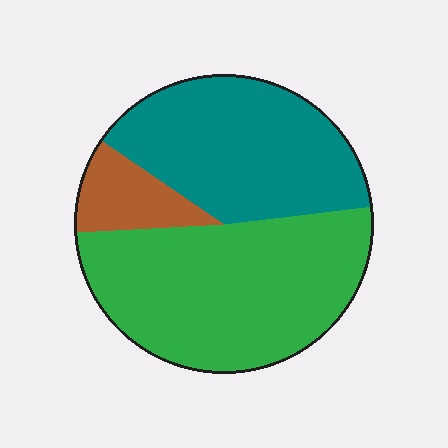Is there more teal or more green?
Green.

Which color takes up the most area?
Green, at roughly 50%.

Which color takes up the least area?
Brown, at roughly 10%.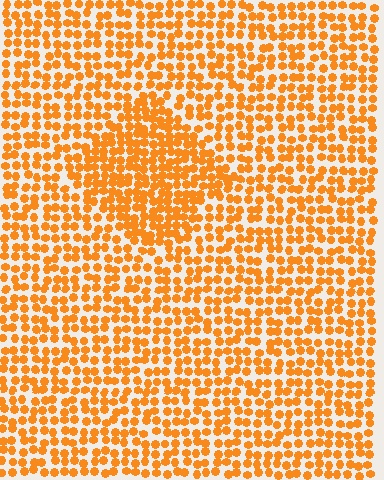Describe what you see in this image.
The image contains small orange elements arranged at two different densities. A diamond-shaped region is visible where the elements are more densely packed than the surrounding area.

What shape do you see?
I see a diamond.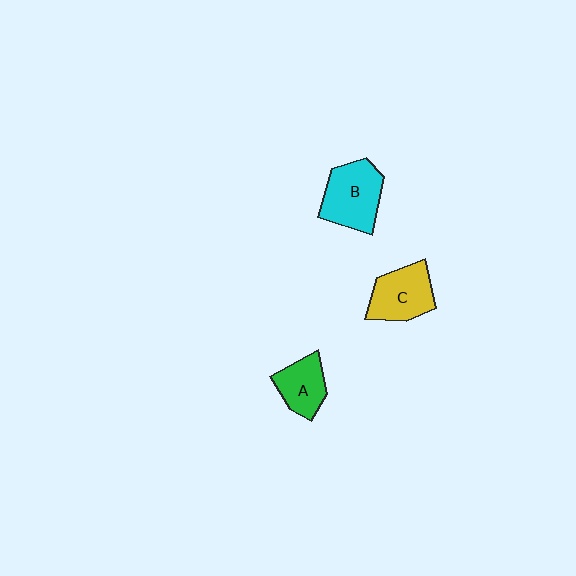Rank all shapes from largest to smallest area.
From largest to smallest: B (cyan), C (yellow), A (green).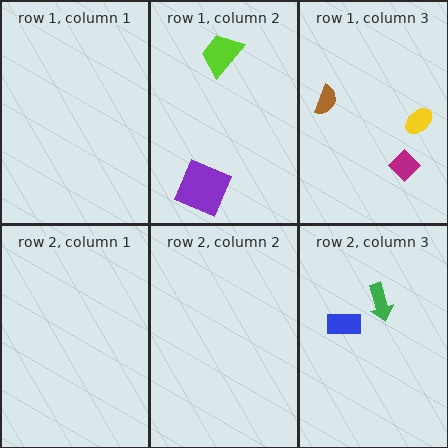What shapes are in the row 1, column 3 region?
The magenta diamond, the yellow ellipse, the brown semicircle.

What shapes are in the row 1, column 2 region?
The purple square, the lime trapezoid.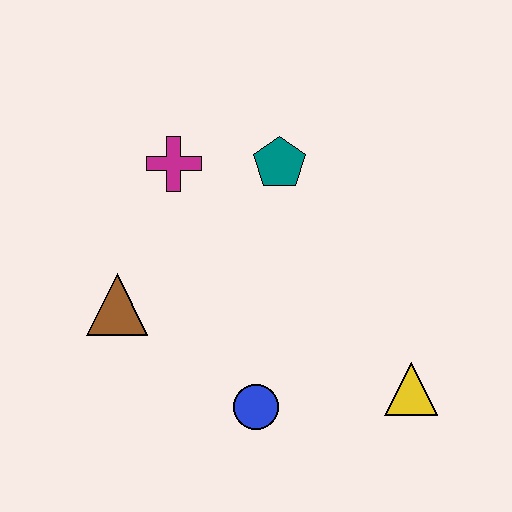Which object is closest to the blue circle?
The yellow triangle is closest to the blue circle.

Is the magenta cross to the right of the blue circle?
No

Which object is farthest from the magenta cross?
The yellow triangle is farthest from the magenta cross.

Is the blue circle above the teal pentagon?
No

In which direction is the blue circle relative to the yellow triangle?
The blue circle is to the left of the yellow triangle.